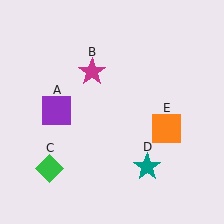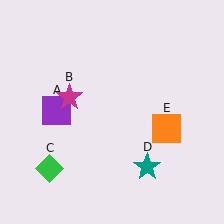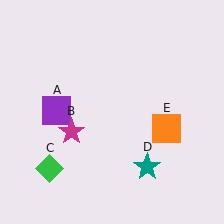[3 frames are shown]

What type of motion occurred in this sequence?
The magenta star (object B) rotated counterclockwise around the center of the scene.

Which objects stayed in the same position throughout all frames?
Purple square (object A) and green diamond (object C) and teal star (object D) and orange square (object E) remained stationary.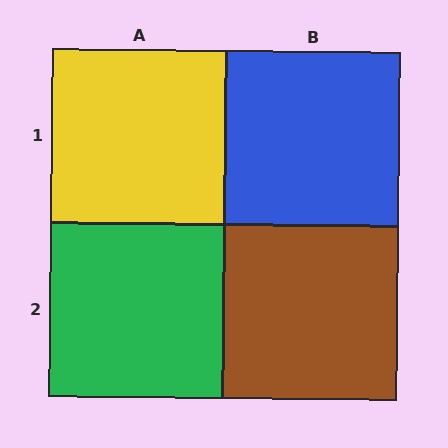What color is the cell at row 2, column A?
Green.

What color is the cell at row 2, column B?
Brown.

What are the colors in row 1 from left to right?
Yellow, blue.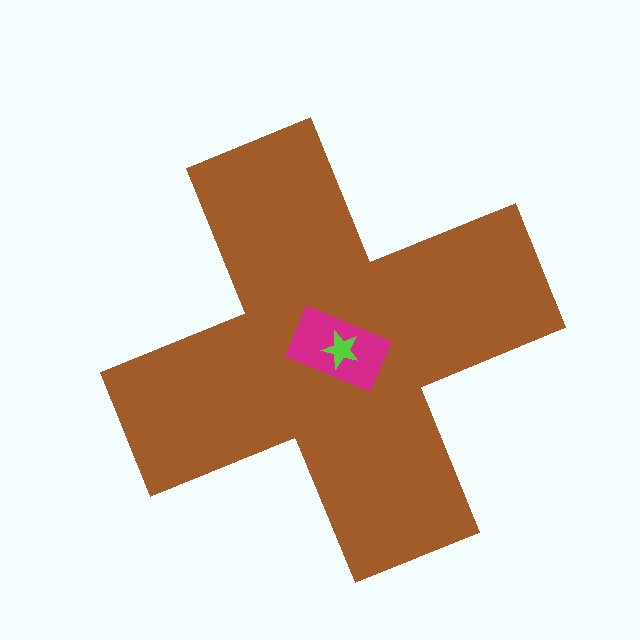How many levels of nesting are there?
3.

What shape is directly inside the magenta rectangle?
The lime star.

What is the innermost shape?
The lime star.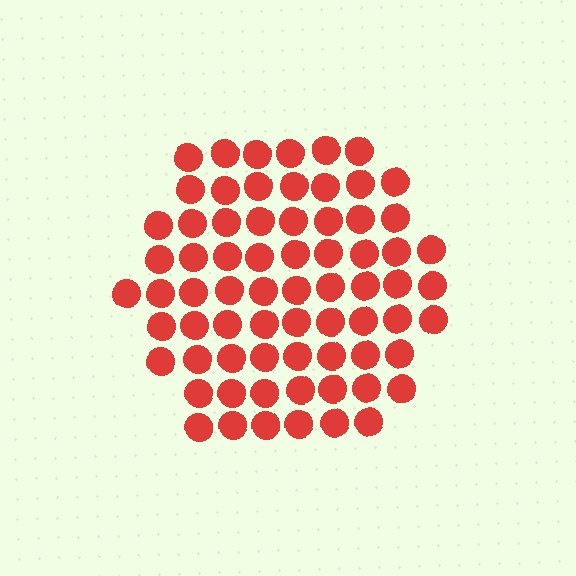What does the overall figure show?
The overall figure shows a hexagon.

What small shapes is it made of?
It is made of small circles.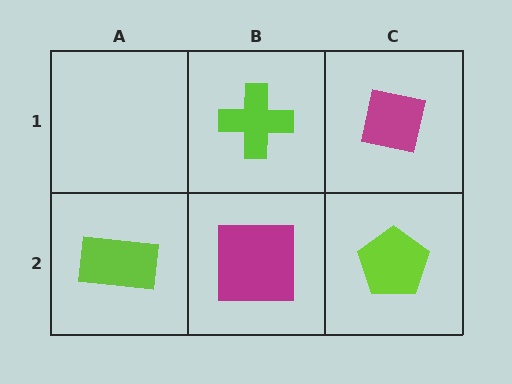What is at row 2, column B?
A magenta square.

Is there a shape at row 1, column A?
No, that cell is empty.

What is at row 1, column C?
A magenta square.